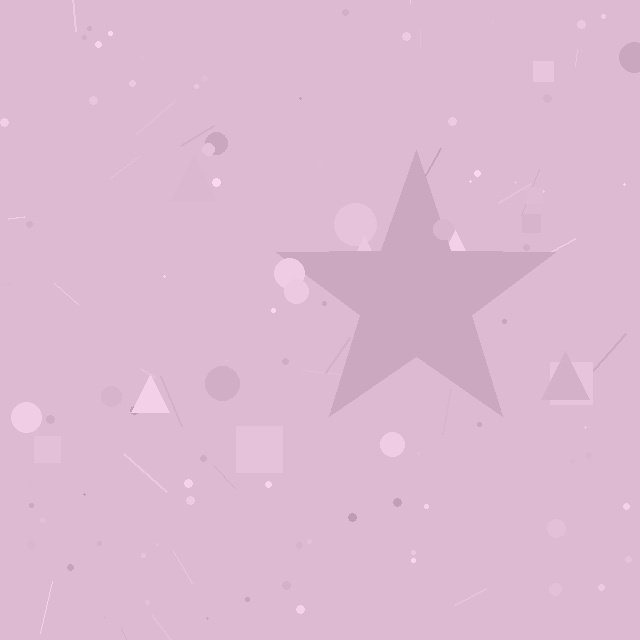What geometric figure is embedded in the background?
A star is embedded in the background.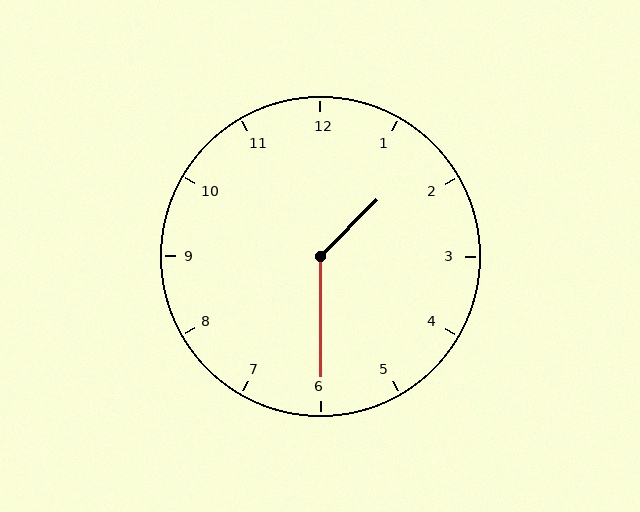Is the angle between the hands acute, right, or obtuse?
It is obtuse.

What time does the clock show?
1:30.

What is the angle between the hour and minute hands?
Approximately 135 degrees.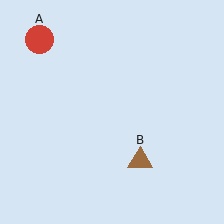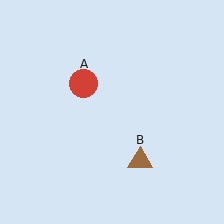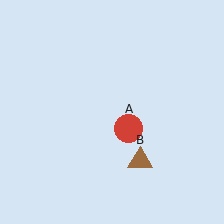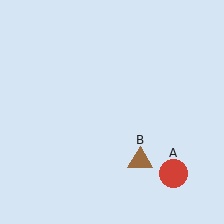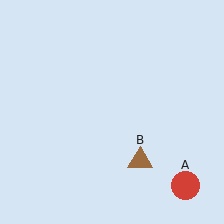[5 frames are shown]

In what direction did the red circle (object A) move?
The red circle (object A) moved down and to the right.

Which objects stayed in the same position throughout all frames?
Brown triangle (object B) remained stationary.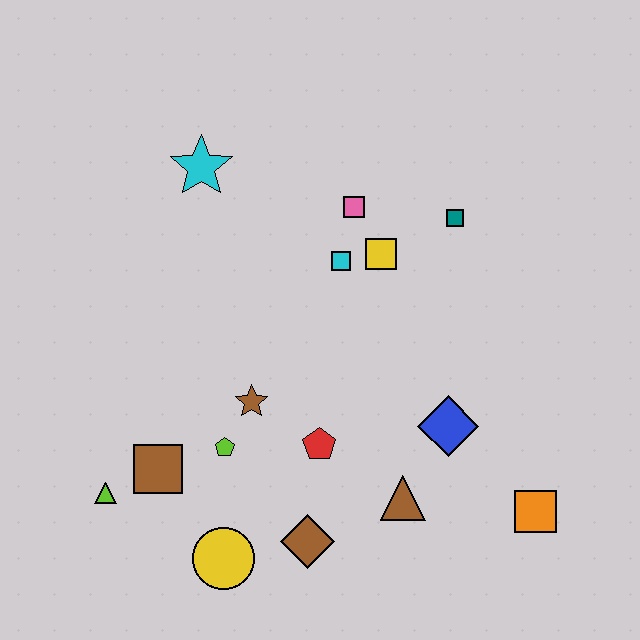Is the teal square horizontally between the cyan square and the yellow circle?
No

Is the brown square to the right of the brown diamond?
No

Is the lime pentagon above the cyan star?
No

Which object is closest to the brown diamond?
The yellow circle is closest to the brown diamond.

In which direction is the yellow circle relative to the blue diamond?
The yellow circle is to the left of the blue diamond.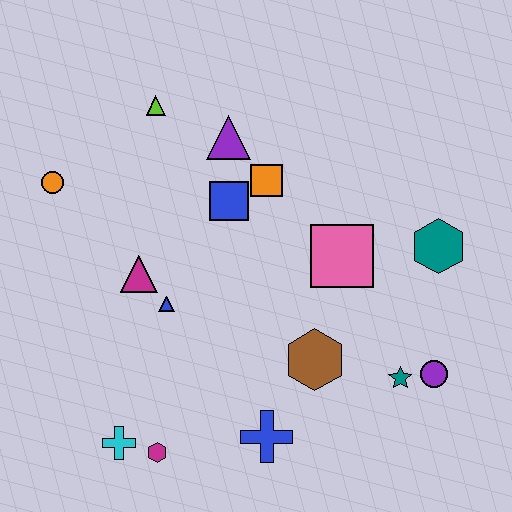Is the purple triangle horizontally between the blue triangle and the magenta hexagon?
No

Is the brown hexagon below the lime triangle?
Yes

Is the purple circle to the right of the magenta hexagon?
Yes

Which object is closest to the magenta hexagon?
The cyan cross is closest to the magenta hexagon.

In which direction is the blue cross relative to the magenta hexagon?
The blue cross is to the right of the magenta hexagon.